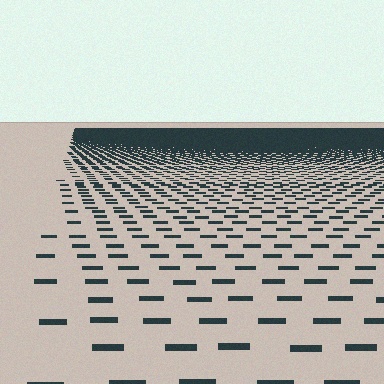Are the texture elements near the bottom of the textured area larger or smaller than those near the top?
Larger. Near the bottom, elements are closer to the viewer and appear at a bigger on-screen size.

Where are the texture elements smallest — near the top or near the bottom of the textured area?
Near the top.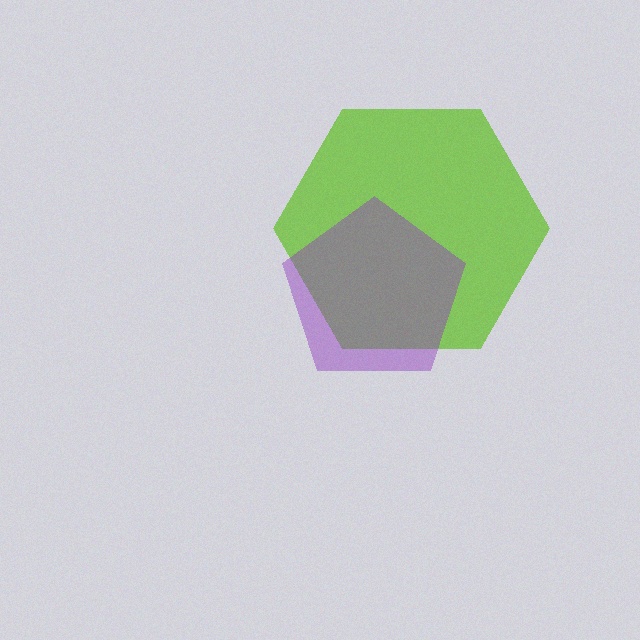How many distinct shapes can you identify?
There are 2 distinct shapes: a lime hexagon, a purple pentagon.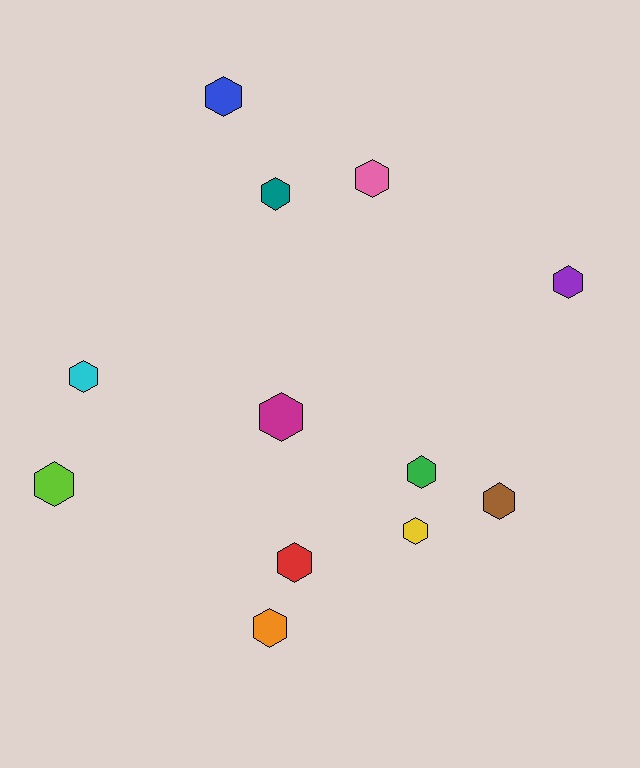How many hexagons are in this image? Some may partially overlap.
There are 12 hexagons.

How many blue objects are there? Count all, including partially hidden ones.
There is 1 blue object.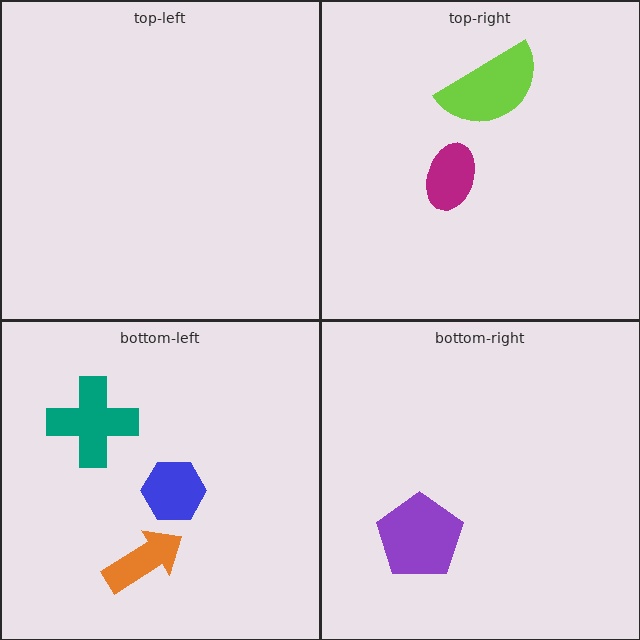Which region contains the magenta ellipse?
The top-right region.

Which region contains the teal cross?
The bottom-left region.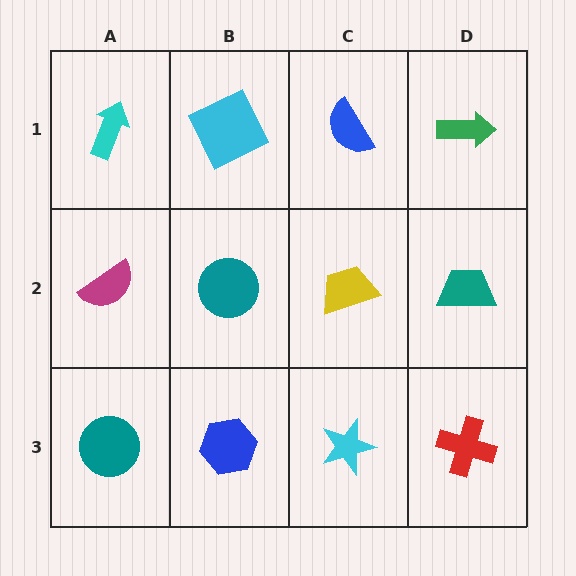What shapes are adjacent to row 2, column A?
A cyan arrow (row 1, column A), a teal circle (row 3, column A), a teal circle (row 2, column B).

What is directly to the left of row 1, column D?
A blue semicircle.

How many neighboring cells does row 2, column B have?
4.